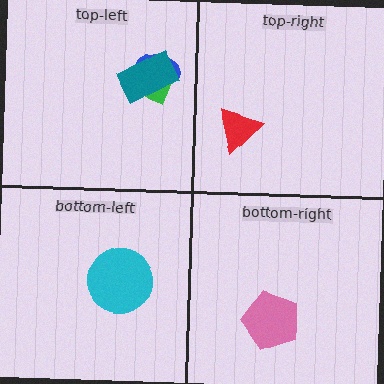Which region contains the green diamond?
The top-left region.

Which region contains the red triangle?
The top-right region.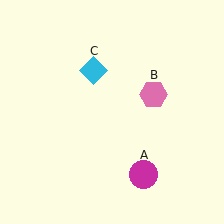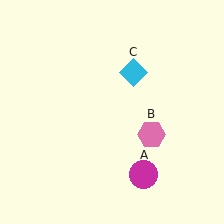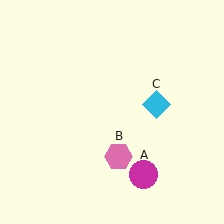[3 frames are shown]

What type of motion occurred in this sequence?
The pink hexagon (object B), cyan diamond (object C) rotated clockwise around the center of the scene.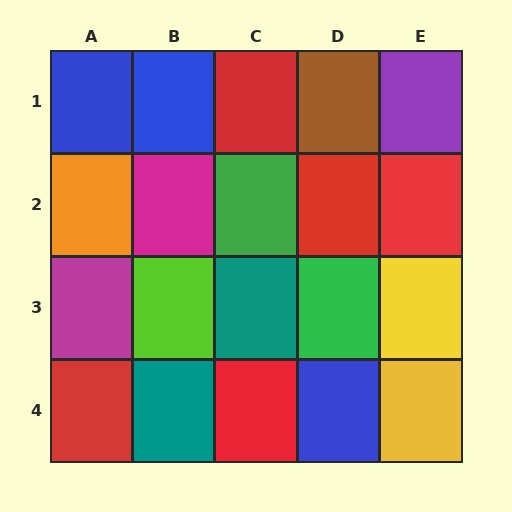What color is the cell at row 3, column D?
Green.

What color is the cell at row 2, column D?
Red.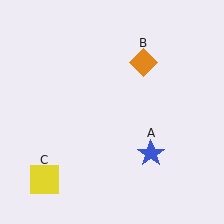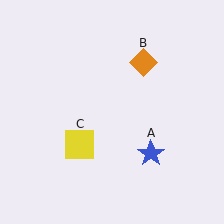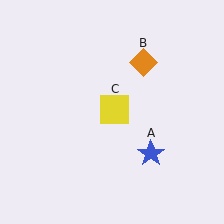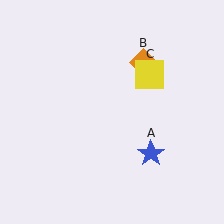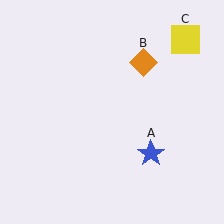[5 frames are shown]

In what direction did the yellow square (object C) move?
The yellow square (object C) moved up and to the right.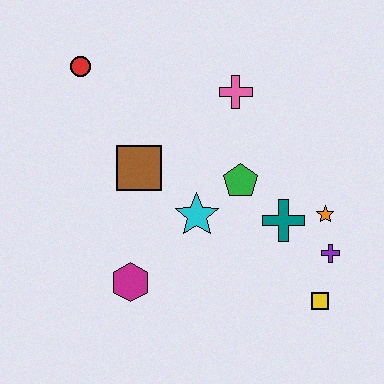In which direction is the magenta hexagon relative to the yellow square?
The magenta hexagon is to the left of the yellow square.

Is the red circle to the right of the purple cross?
No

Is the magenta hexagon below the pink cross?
Yes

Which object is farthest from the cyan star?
The red circle is farthest from the cyan star.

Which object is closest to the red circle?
The brown square is closest to the red circle.